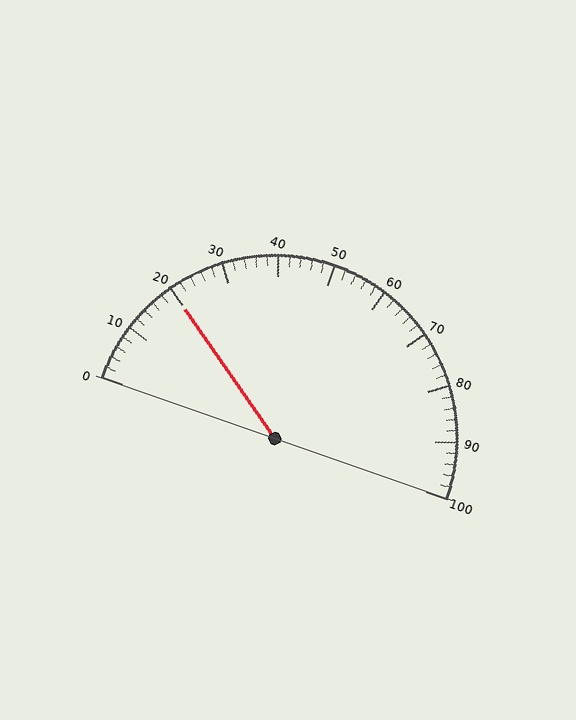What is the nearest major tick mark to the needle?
The nearest major tick mark is 20.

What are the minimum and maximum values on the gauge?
The gauge ranges from 0 to 100.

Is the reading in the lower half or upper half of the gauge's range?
The reading is in the lower half of the range (0 to 100).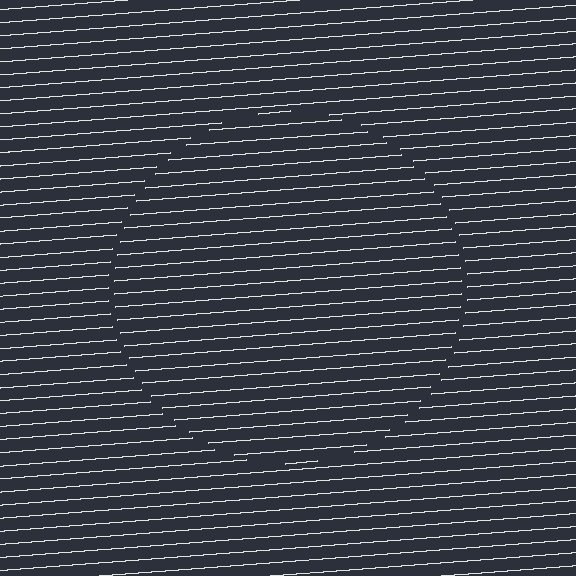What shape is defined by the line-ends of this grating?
An illusory circle. The interior of the shape contains the same grating, shifted by half a period — the contour is defined by the phase discontinuity where line-ends from the inner and outer gratings abut.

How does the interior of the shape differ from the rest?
The interior of the shape contains the same grating, shifted by half a period — the contour is defined by the phase discontinuity where line-ends from the inner and outer gratings abut.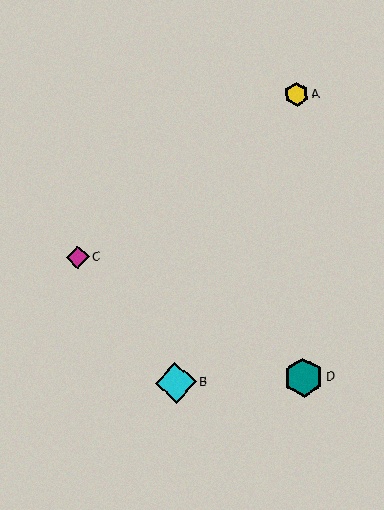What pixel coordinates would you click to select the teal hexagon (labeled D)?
Click at (304, 378) to select the teal hexagon D.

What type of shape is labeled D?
Shape D is a teal hexagon.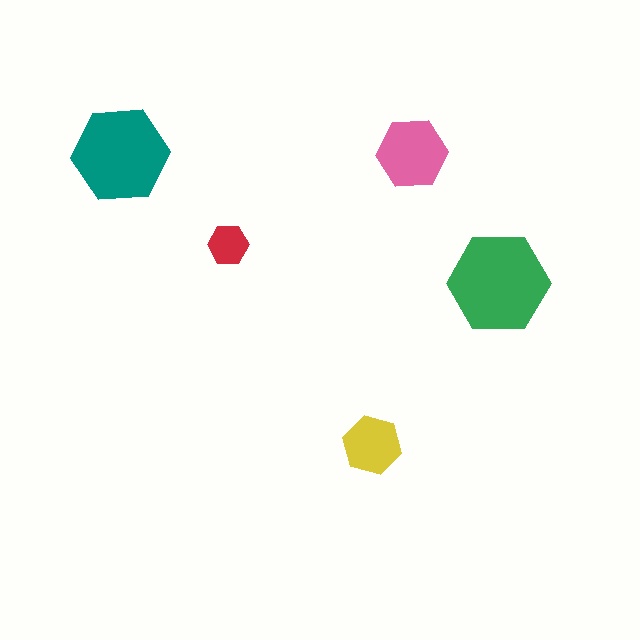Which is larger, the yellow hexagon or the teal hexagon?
The teal one.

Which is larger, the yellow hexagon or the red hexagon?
The yellow one.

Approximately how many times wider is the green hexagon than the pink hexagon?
About 1.5 times wider.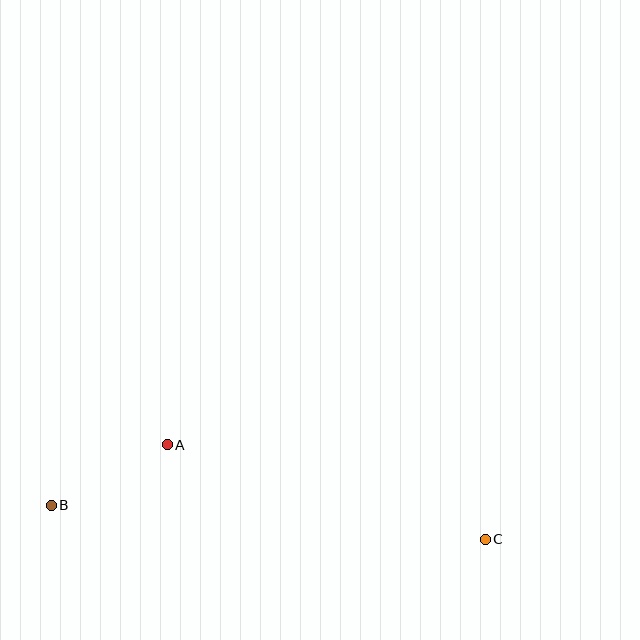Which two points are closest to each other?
Points A and B are closest to each other.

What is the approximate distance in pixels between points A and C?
The distance between A and C is approximately 332 pixels.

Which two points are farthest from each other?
Points B and C are farthest from each other.